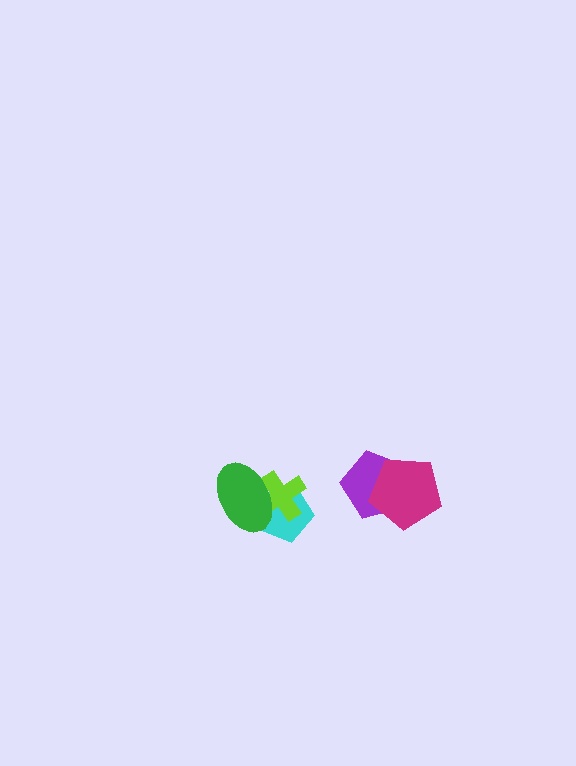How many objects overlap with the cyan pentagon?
2 objects overlap with the cyan pentagon.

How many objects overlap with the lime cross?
2 objects overlap with the lime cross.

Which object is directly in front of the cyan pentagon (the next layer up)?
The lime cross is directly in front of the cyan pentagon.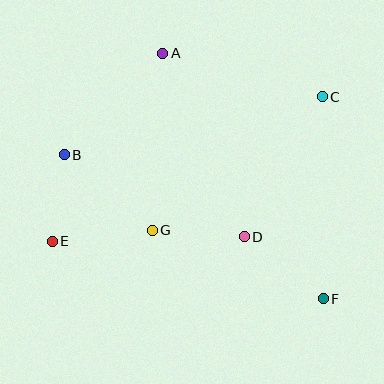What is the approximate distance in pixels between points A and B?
The distance between A and B is approximately 142 pixels.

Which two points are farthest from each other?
Points C and E are farthest from each other.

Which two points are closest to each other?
Points B and E are closest to each other.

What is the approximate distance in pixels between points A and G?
The distance between A and G is approximately 178 pixels.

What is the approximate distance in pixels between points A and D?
The distance between A and D is approximately 201 pixels.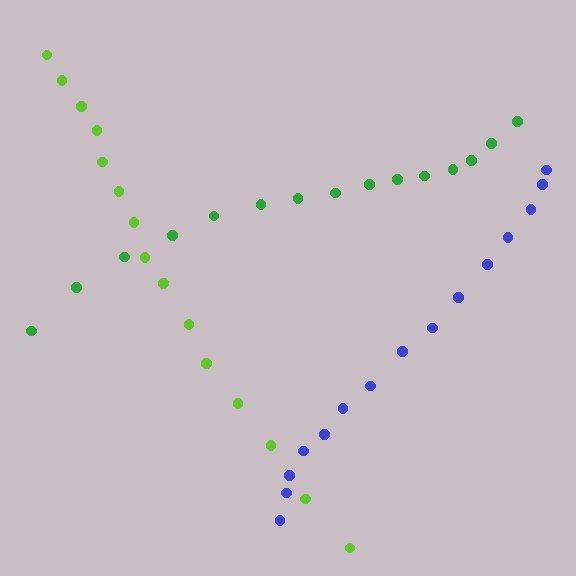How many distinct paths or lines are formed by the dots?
There are 3 distinct paths.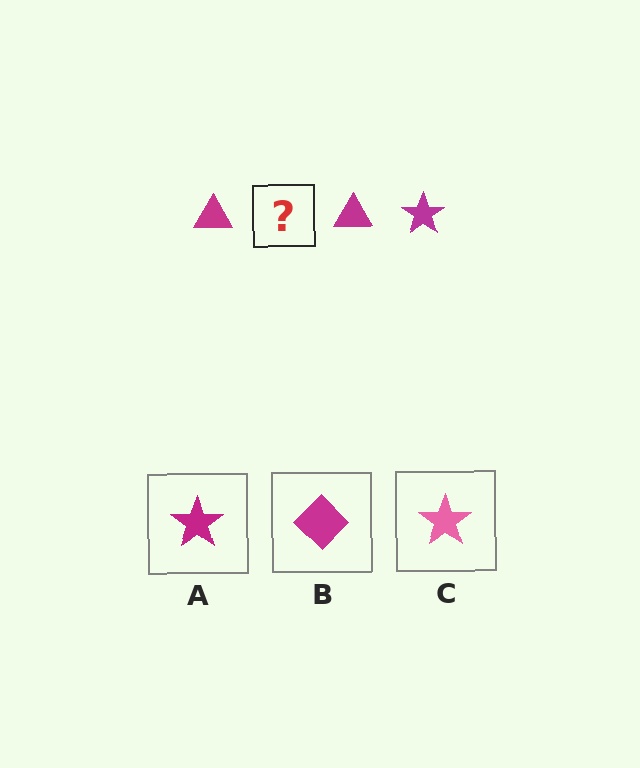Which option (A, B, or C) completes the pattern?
A.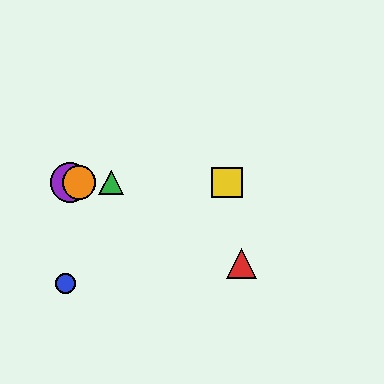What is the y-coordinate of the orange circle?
The orange circle is at y≈182.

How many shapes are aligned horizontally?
4 shapes (the green triangle, the yellow square, the purple circle, the orange circle) are aligned horizontally.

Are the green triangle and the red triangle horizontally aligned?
No, the green triangle is at y≈182 and the red triangle is at y≈264.